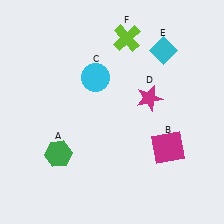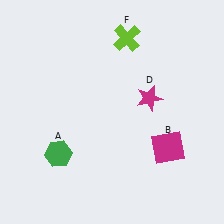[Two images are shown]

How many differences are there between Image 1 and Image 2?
There are 2 differences between the two images.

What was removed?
The cyan circle (C), the cyan diamond (E) were removed in Image 2.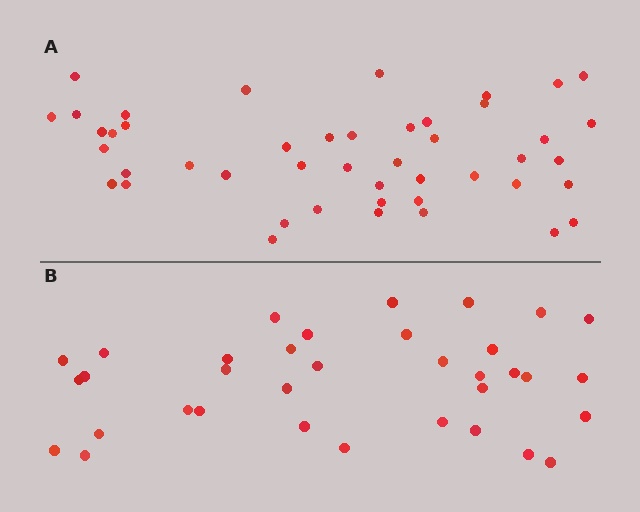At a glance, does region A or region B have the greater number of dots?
Region A (the top region) has more dots.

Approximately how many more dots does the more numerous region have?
Region A has roughly 12 or so more dots than region B.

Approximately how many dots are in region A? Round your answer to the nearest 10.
About 50 dots. (The exact count is 46, which rounds to 50.)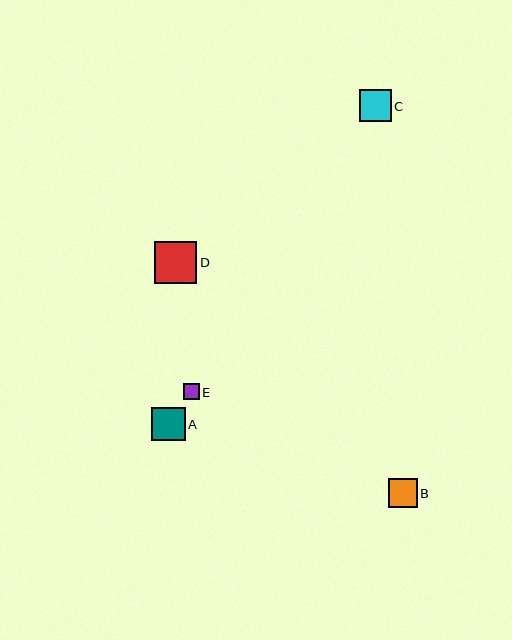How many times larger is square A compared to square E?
Square A is approximately 2.2 times the size of square E.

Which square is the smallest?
Square E is the smallest with a size of approximately 15 pixels.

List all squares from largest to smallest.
From largest to smallest: D, A, C, B, E.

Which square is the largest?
Square D is the largest with a size of approximately 42 pixels.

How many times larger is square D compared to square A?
Square D is approximately 1.3 times the size of square A.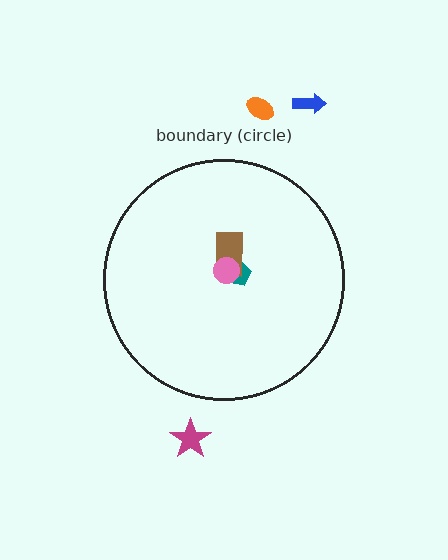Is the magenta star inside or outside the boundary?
Outside.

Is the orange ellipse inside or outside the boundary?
Outside.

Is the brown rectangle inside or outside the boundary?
Inside.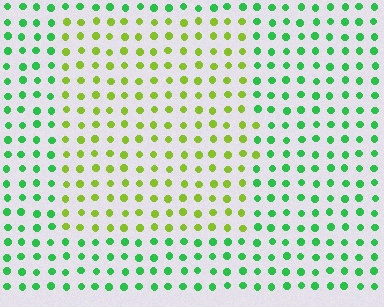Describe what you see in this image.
The image is filled with small green elements in a uniform arrangement. A rectangle-shaped region is visible where the elements are tinted to a slightly different hue, forming a subtle color boundary.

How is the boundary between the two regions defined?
The boundary is defined purely by a slight shift in hue (about 48 degrees). Spacing, size, and orientation are identical on both sides.